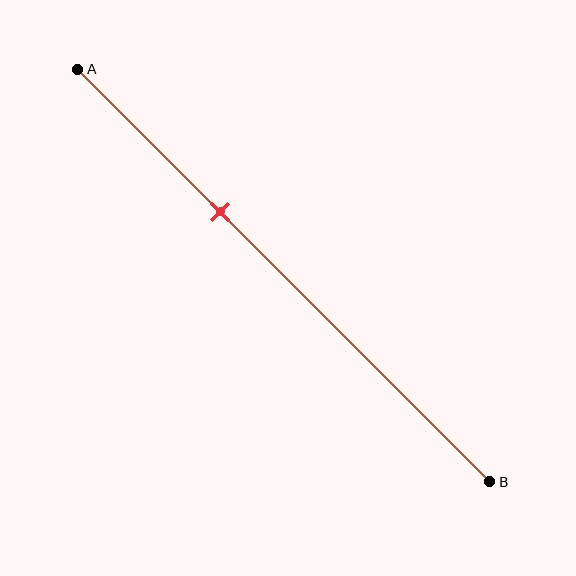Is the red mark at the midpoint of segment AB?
No, the mark is at about 35% from A, not at the 50% midpoint.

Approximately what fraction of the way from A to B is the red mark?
The red mark is approximately 35% of the way from A to B.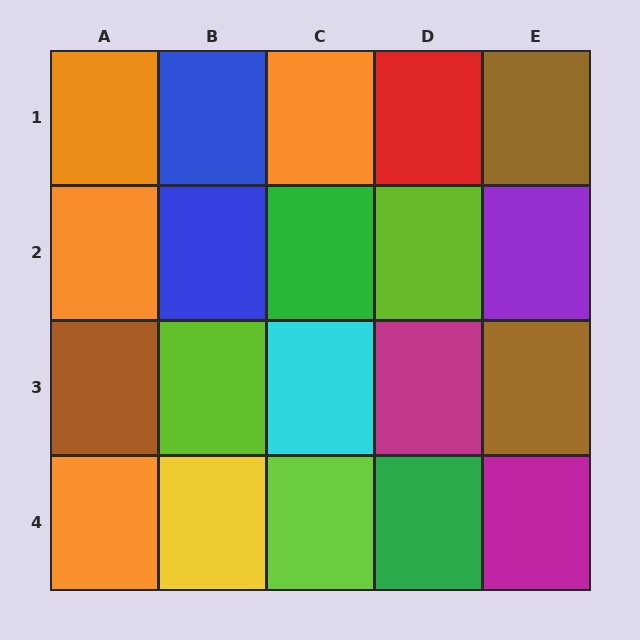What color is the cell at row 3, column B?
Lime.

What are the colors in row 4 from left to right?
Orange, yellow, lime, green, magenta.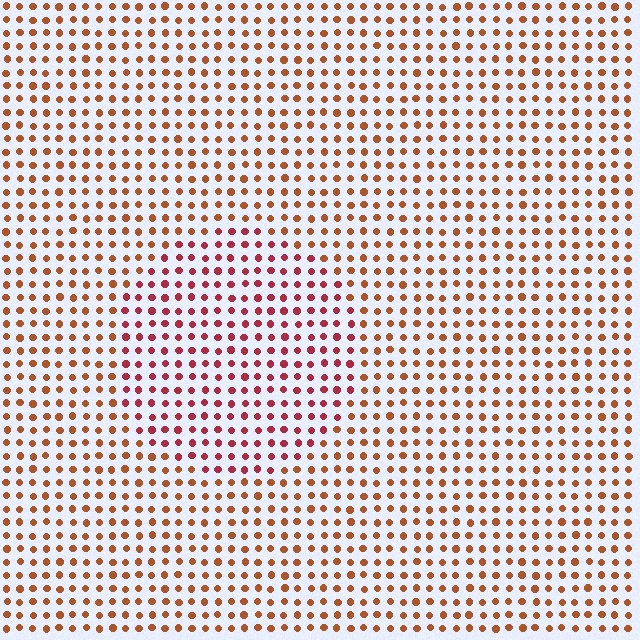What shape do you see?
I see a circle.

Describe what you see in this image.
The image is filled with small brown elements in a uniform arrangement. A circle-shaped region is visible where the elements are tinted to a slightly different hue, forming a subtle color boundary.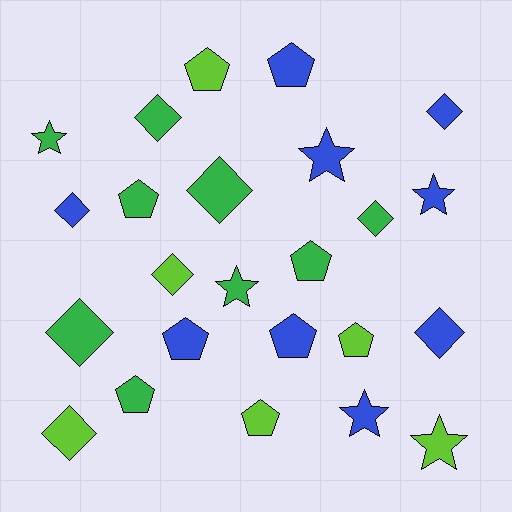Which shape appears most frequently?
Pentagon, with 9 objects.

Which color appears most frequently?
Blue, with 9 objects.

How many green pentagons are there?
There are 3 green pentagons.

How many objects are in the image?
There are 24 objects.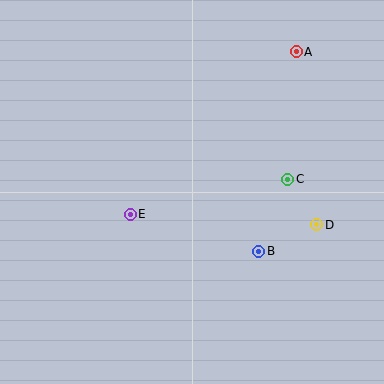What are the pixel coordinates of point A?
Point A is at (296, 52).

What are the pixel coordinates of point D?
Point D is at (317, 225).